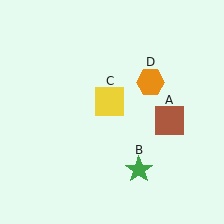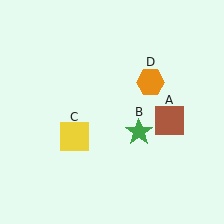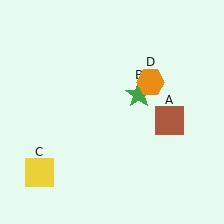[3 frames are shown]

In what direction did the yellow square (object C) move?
The yellow square (object C) moved down and to the left.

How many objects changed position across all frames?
2 objects changed position: green star (object B), yellow square (object C).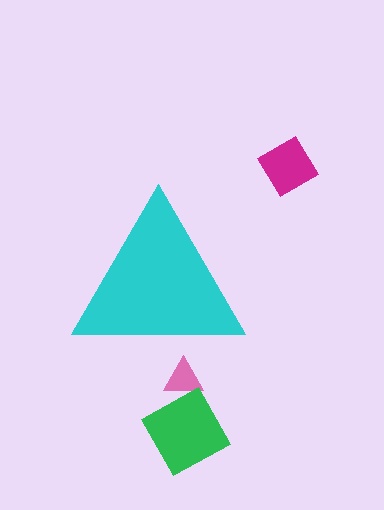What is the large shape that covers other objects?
A cyan triangle.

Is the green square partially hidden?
No, the green square is fully visible.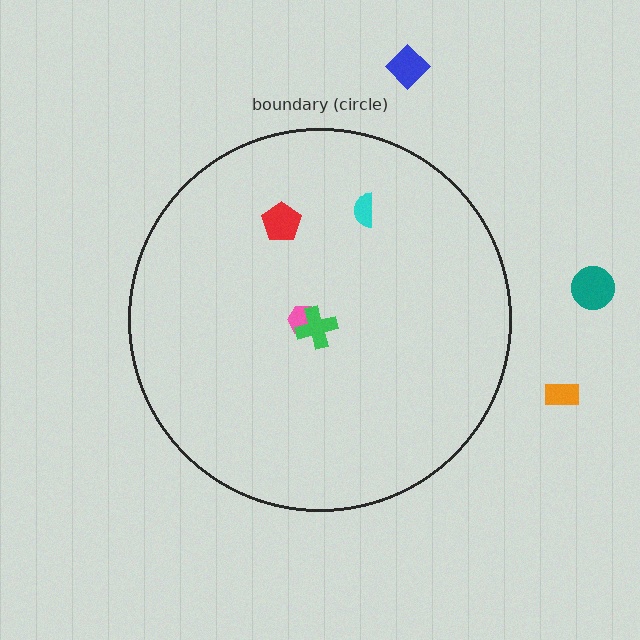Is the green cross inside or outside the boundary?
Inside.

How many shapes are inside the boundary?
4 inside, 3 outside.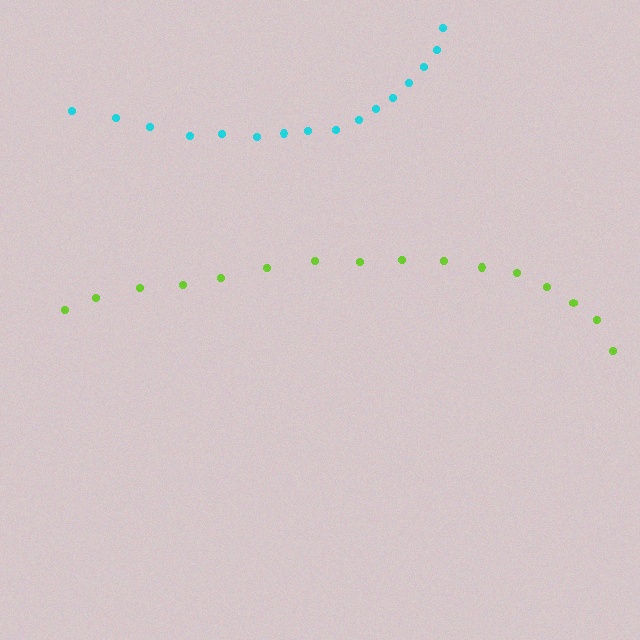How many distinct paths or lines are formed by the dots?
There are 2 distinct paths.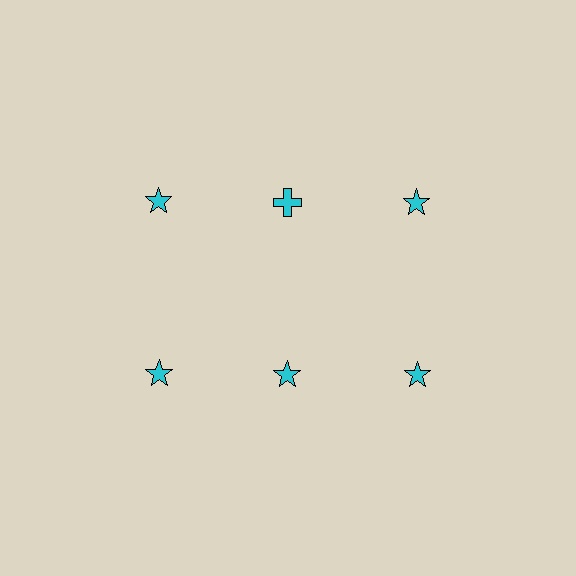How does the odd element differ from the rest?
It has a different shape: cross instead of star.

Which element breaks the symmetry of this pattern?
The cyan cross in the top row, second from left column breaks the symmetry. All other shapes are cyan stars.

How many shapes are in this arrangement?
There are 6 shapes arranged in a grid pattern.